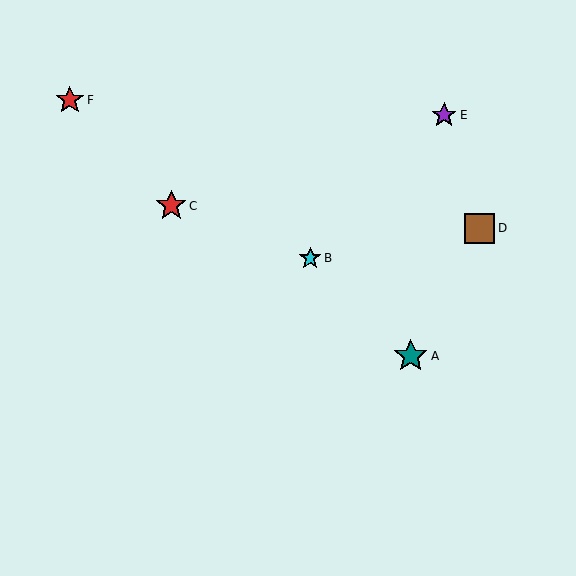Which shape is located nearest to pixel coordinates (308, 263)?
The cyan star (labeled B) at (310, 258) is nearest to that location.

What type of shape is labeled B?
Shape B is a cyan star.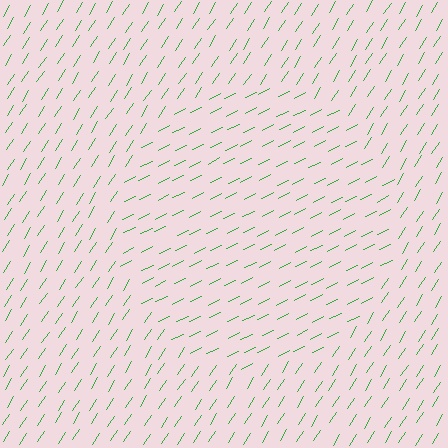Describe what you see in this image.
The image is filled with small green line segments. A circle region in the image has lines oriented differently from the surrounding lines, creating a visible texture boundary.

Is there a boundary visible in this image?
Yes, there is a texture boundary formed by a change in line orientation.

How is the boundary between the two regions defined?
The boundary is defined purely by a change in line orientation (approximately 31 degrees difference). All lines are the same color and thickness.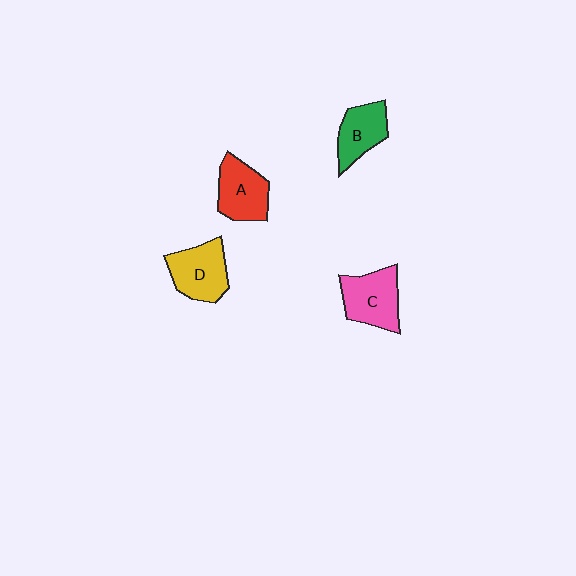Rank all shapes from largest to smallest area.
From largest to smallest: C (pink), D (yellow), A (red), B (green).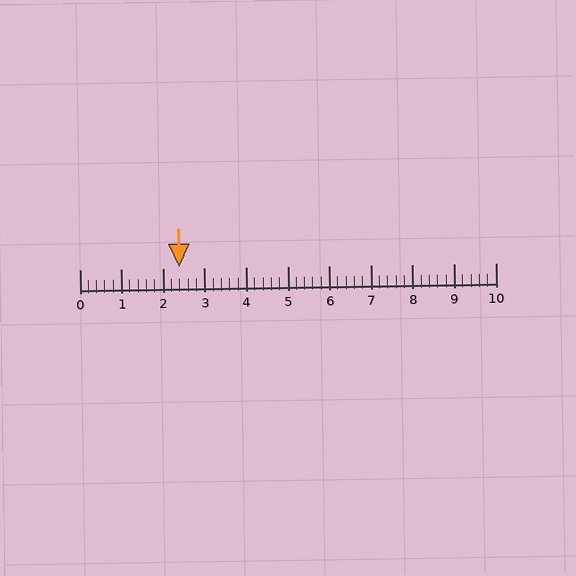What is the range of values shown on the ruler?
The ruler shows values from 0 to 10.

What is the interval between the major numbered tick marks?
The major tick marks are spaced 1 units apart.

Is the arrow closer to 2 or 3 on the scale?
The arrow is closer to 2.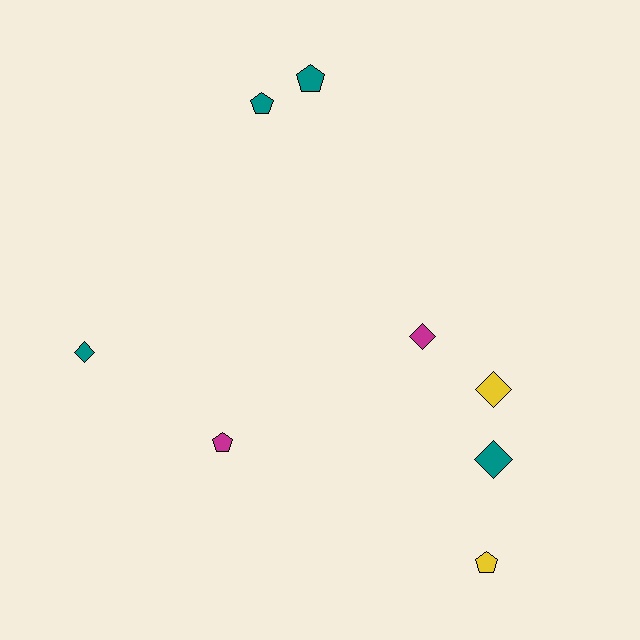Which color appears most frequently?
Teal, with 4 objects.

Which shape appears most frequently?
Pentagon, with 4 objects.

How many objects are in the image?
There are 8 objects.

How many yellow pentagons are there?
There is 1 yellow pentagon.